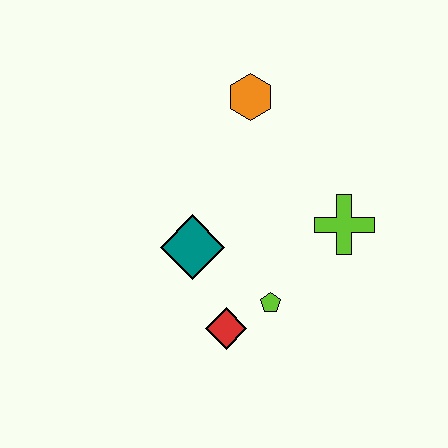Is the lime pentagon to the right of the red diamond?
Yes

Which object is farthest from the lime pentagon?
The orange hexagon is farthest from the lime pentagon.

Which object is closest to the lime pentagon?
The red diamond is closest to the lime pentagon.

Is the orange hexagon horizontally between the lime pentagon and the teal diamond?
Yes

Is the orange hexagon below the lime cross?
No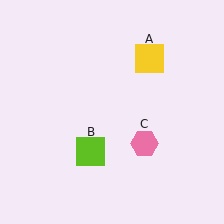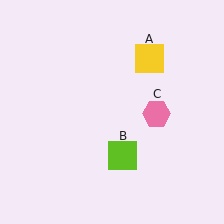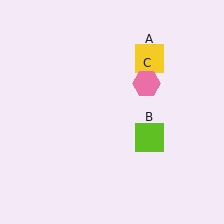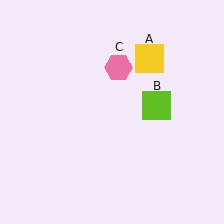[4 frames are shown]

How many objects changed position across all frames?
2 objects changed position: lime square (object B), pink hexagon (object C).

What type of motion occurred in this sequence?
The lime square (object B), pink hexagon (object C) rotated counterclockwise around the center of the scene.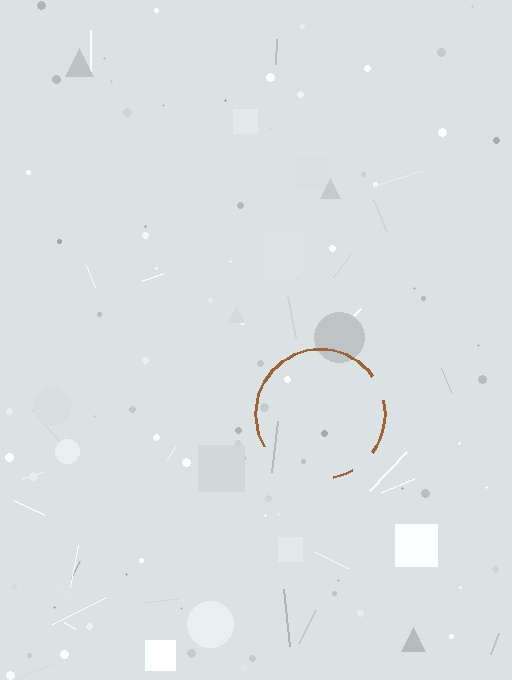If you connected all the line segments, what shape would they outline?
They would outline a circle.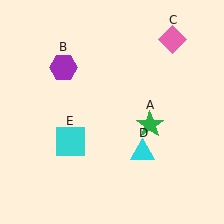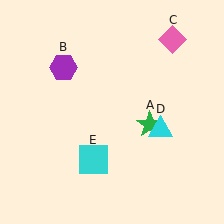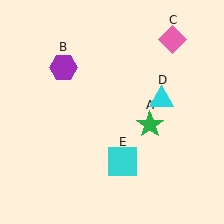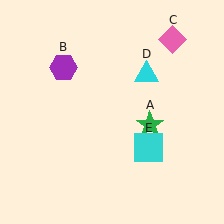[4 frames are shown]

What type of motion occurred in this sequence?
The cyan triangle (object D), cyan square (object E) rotated counterclockwise around the center of the scene.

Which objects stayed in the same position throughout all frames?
Green star (object A) and purple hexagon (object B) and pink diamond (object C) remained stationary.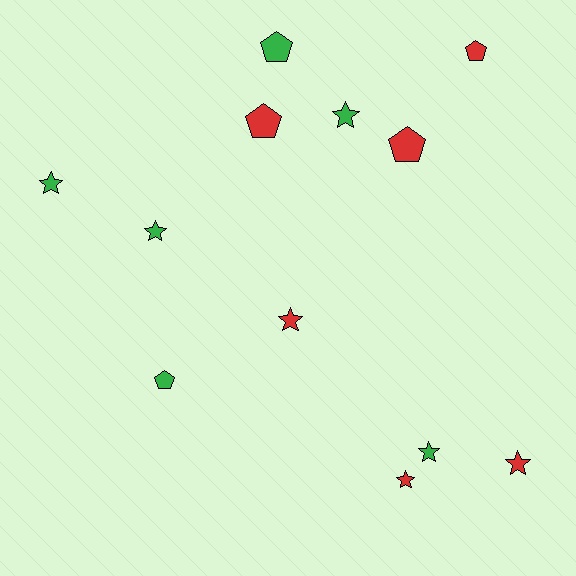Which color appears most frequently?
Red, with 6 objects.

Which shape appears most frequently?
Star, with 7 objects.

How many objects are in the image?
There are 12 objects.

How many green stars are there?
There are 4 green stars.